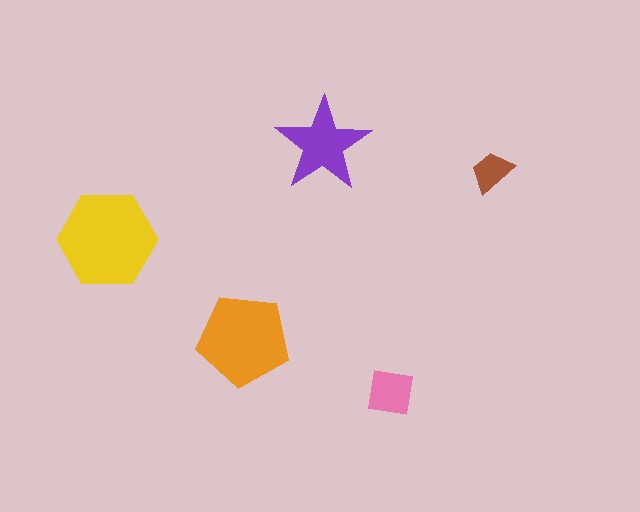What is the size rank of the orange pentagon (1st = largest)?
2nd.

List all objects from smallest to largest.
The brown trapezoid, the pink square, the purple star, the orange pentagon, the yellow hexagon.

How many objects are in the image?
There are 5 objects in the image.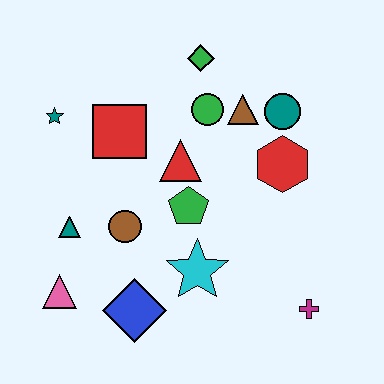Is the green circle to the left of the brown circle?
No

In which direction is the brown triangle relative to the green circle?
The brown triangle is to the right of the green circle.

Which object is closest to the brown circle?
The teal triangle is closest to the brown circle.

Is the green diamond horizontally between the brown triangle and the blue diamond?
Yes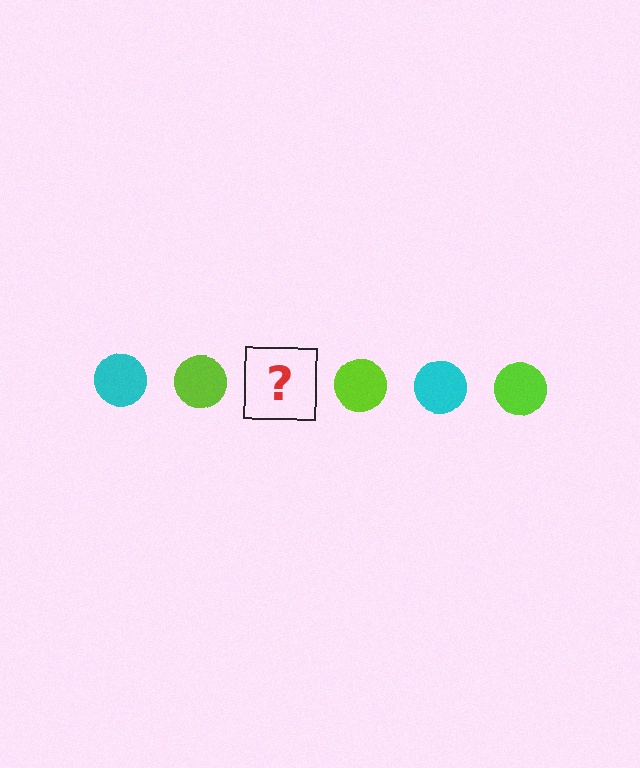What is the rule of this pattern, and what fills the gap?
The rule is that the pattern cycles through cyan, lime circles. The gap should be filled with a cyan circle.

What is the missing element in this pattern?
The missing element is a cyan circle.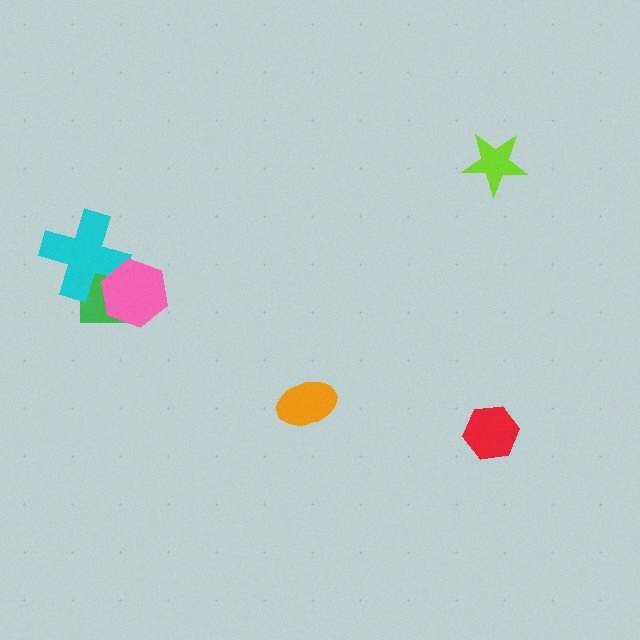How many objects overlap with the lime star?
0 objects overlap with the lime star.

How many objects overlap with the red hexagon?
0 objects overlap with the red hexagon.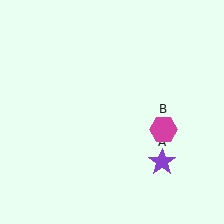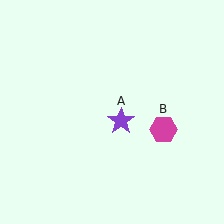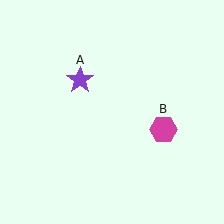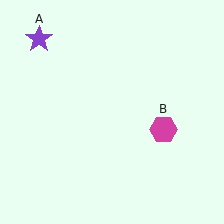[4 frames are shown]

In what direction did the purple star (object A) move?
The purple star (object A) moved up and to the left.